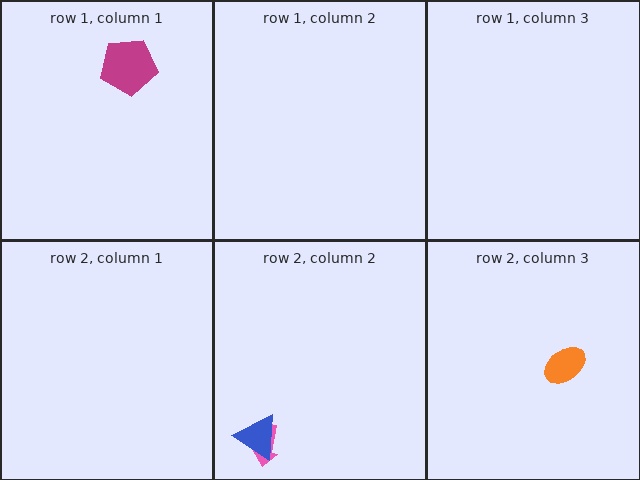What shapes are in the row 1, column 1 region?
The magenta pentagon.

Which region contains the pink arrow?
The row 2, column 2 region.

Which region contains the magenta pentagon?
The row 1, column 1 region.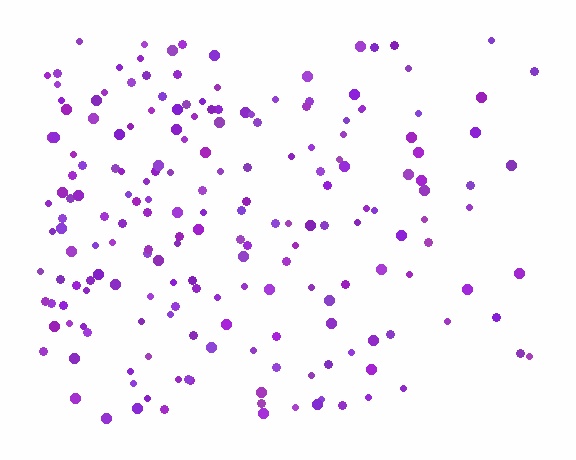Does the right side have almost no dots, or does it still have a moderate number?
Still a moderate number, just noticeably fewer than the left.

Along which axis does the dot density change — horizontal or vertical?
Horizontal.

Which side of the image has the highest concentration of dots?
The left.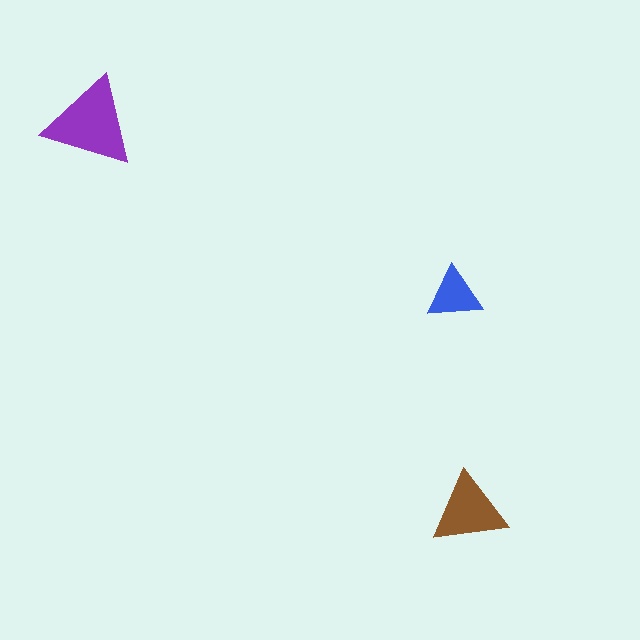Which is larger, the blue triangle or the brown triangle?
The brown one.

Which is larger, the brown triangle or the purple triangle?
The purple one.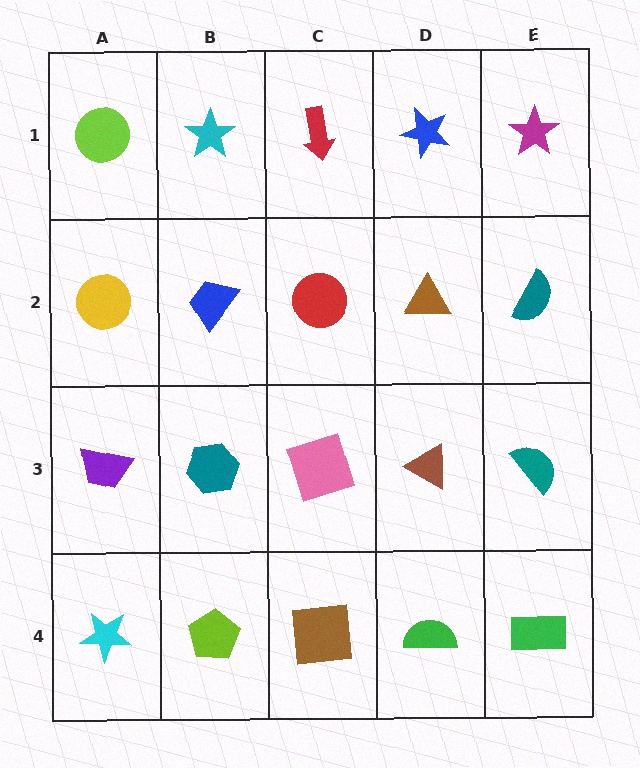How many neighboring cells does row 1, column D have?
3.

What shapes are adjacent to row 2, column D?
A blue star (row 1, column D), a brown triangle (row 3, column D), a red circle (row 2, column C), a teal semicircle (row 2, column E).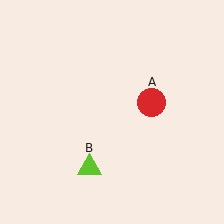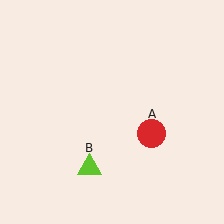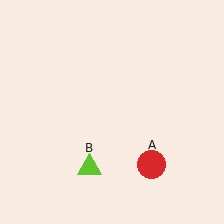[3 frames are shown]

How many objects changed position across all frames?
1 object changed position: red circle (object A).